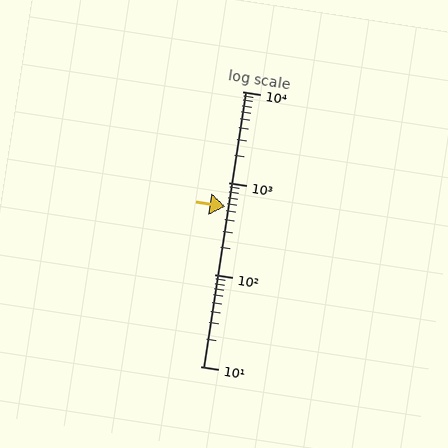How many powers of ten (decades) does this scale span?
The scale spans 3 decades, from 10 to 10000.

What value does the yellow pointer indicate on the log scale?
The pointer indicates approximately 560.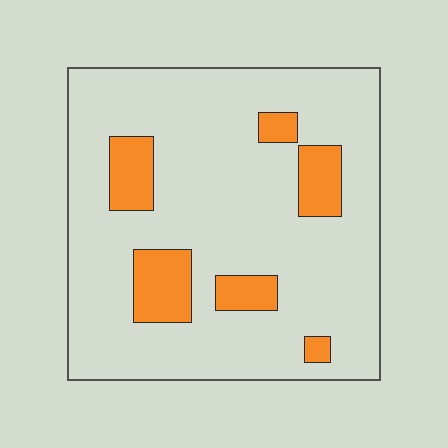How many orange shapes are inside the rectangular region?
6.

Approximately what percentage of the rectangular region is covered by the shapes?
Approximately 15%.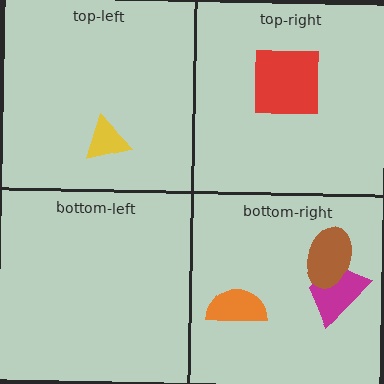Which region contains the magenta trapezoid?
The bottom-right region.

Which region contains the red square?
The top-right region.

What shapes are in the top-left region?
The yellow triangle.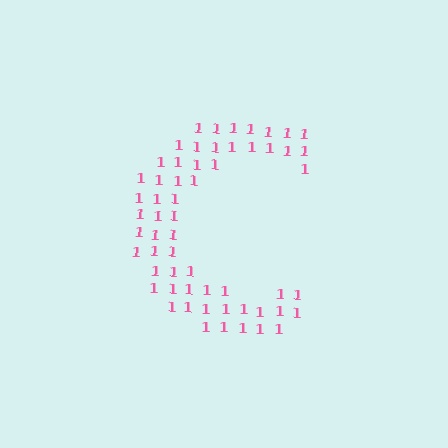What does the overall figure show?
The overall figure shows the letter C.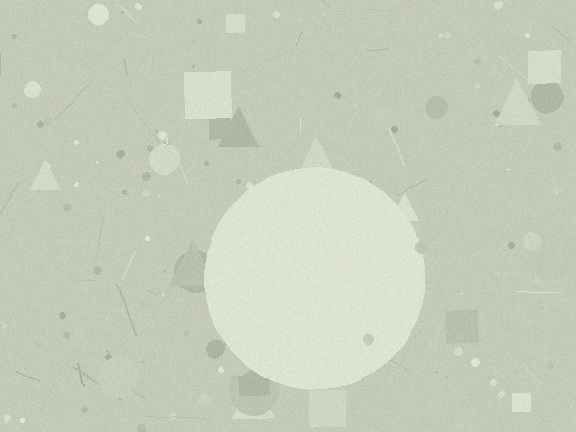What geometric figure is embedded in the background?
A circle is embedded in the background.